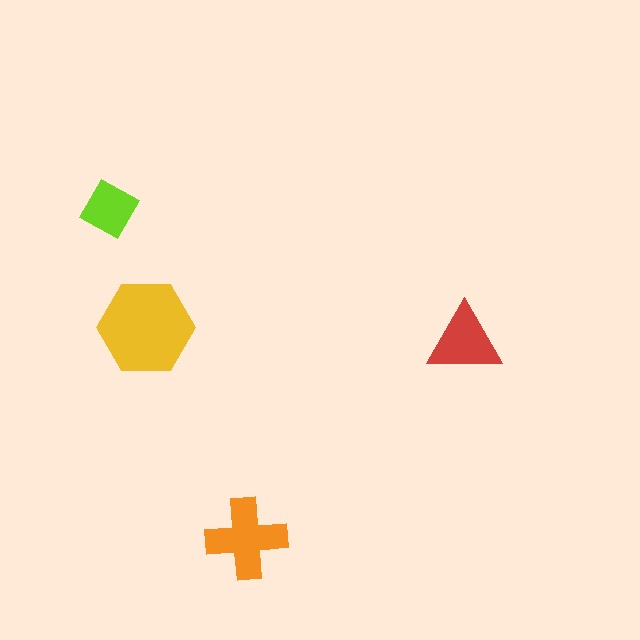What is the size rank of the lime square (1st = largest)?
4th.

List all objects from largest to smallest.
The yellow hexagon, the orange cross, the red triangle, the lime square.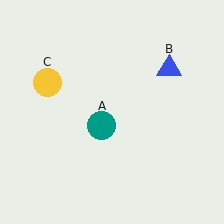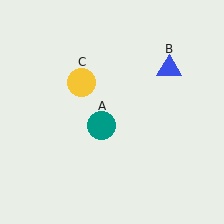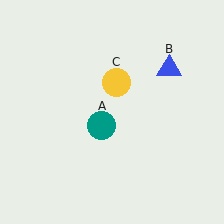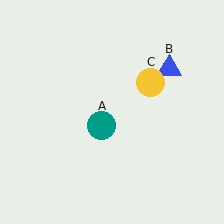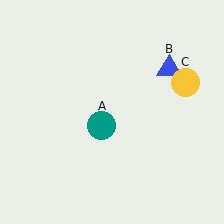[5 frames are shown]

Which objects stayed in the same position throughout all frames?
Teal circle (object A) and blue triangle (object B) remained stationary.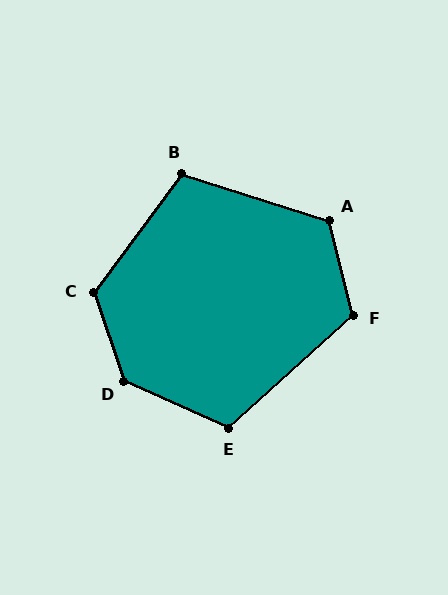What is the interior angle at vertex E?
Approximately 114 degrees (obtuse).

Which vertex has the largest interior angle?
D, at approximately 133 degrees.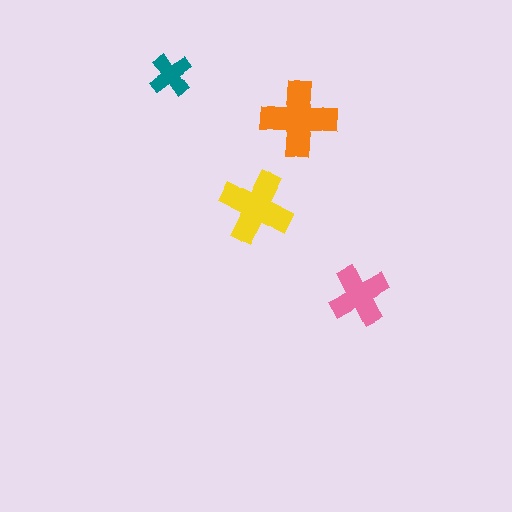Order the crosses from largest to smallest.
the orange one, the yellow one, the pink one, the teal one.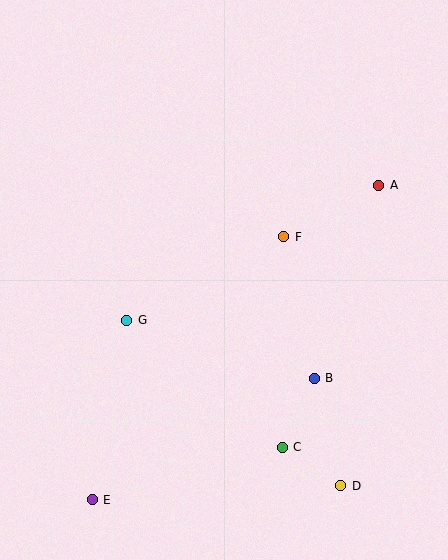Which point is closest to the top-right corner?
Point A is closest to the top-right corner.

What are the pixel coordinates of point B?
Point B is at (314, 378).